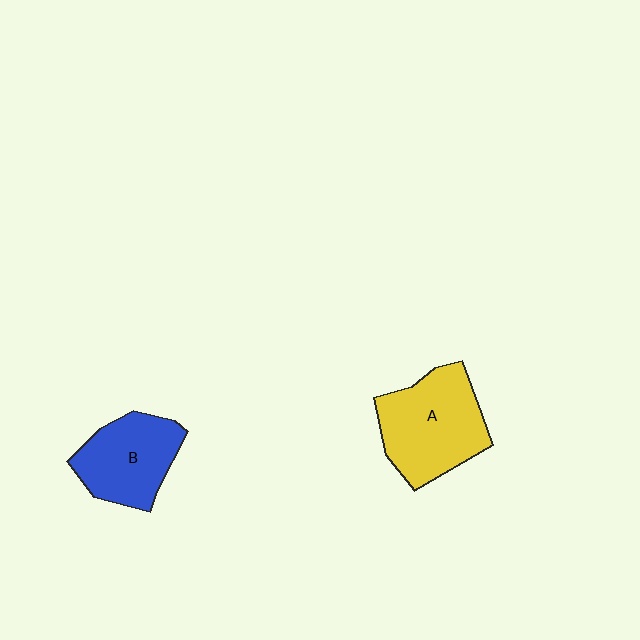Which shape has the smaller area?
Shape B (blue).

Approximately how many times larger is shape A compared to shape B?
Approximately 1.3 times.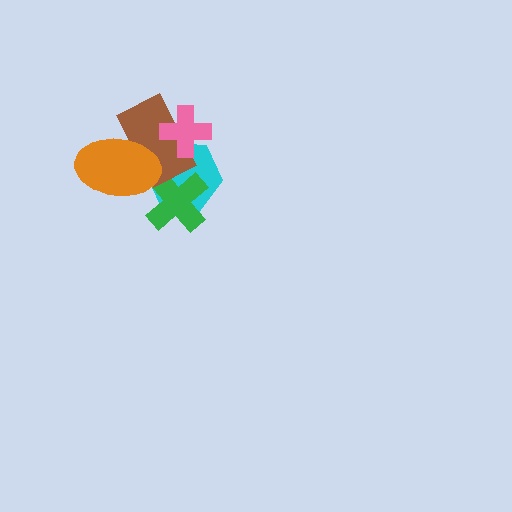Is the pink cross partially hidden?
No, no other shape covers it.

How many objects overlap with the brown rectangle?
4 objects overlap with the brown rectangle.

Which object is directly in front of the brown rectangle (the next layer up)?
The orange ellipse is directly in front of the brown rectangle.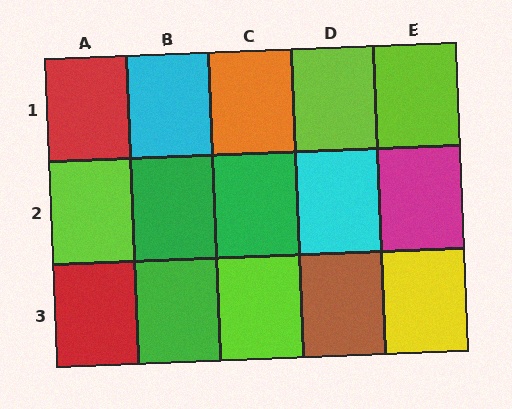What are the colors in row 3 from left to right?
Red, green, lime, brown, yellow.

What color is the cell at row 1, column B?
Cyan.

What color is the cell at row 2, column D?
Cyan.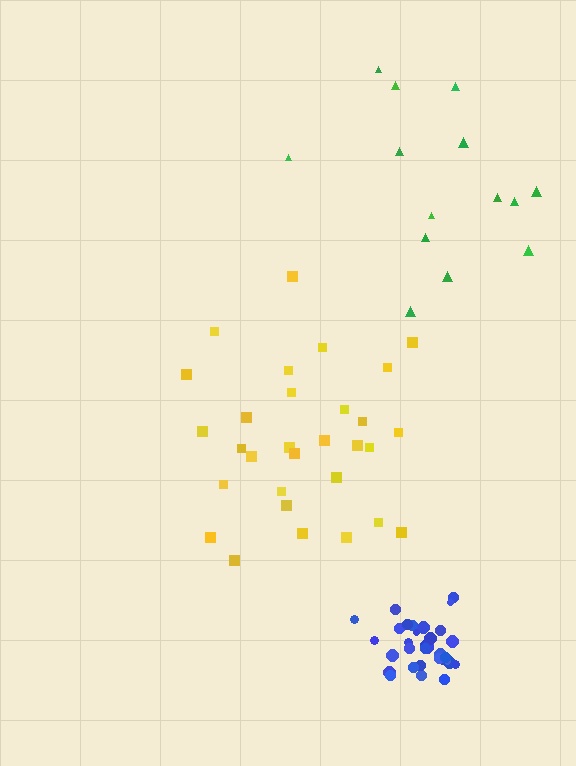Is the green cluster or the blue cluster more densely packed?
Blue.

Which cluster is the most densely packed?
Blue.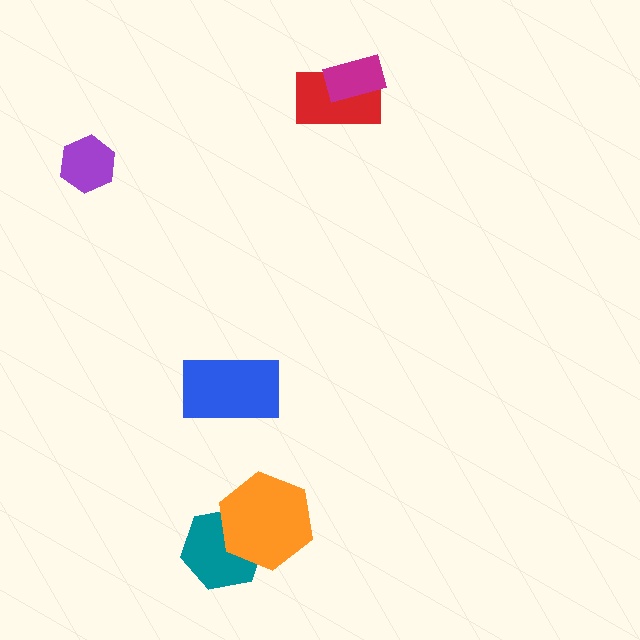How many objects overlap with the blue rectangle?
0 objects overlap with the blue rectangle.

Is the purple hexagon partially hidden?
No, no other shape covers it.